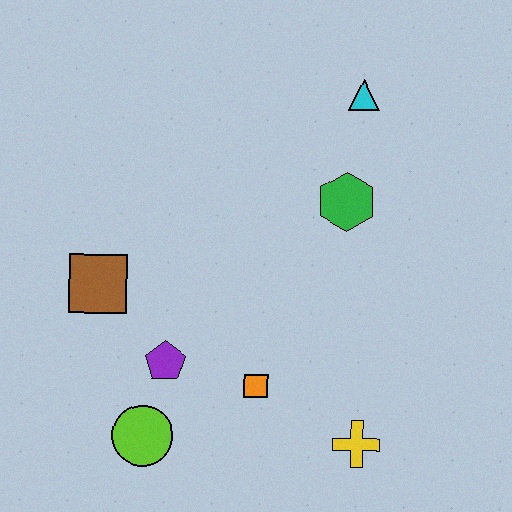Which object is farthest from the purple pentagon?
The cyan triangle is farthest from the purple pentagon.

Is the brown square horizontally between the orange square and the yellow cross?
No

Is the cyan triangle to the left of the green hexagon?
No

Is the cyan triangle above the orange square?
Yes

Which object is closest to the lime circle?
The purple pentagon is closest to the lime circle.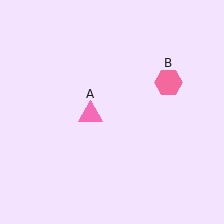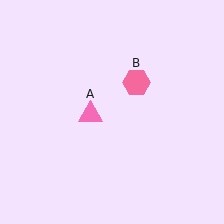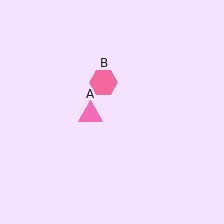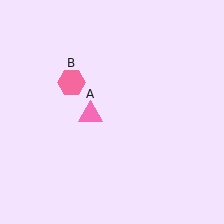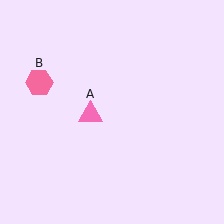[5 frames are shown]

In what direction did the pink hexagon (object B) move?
The pink hexagon (object B) moved left.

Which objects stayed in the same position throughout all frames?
Pink triangle (object A) remained stationary.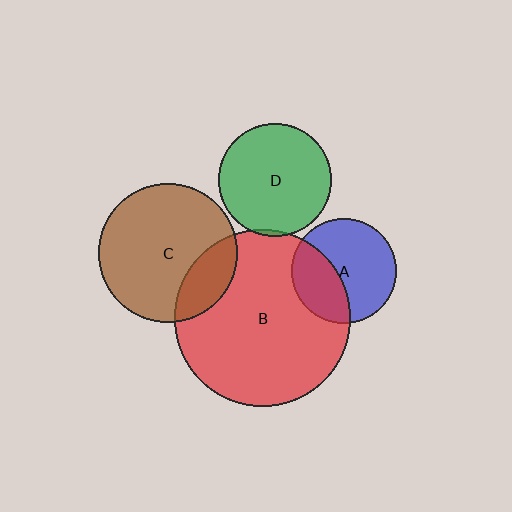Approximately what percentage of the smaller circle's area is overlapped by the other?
Approximately 20%.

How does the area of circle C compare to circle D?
Approximately 1.5 times.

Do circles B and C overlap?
Yes.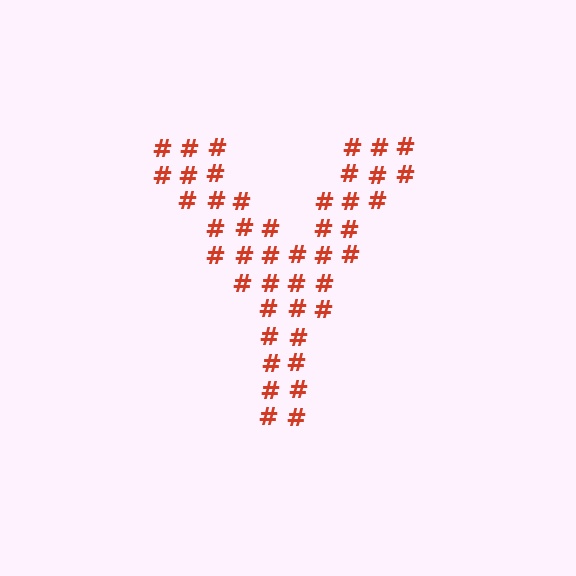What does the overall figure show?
The overall figure shows the letter Y.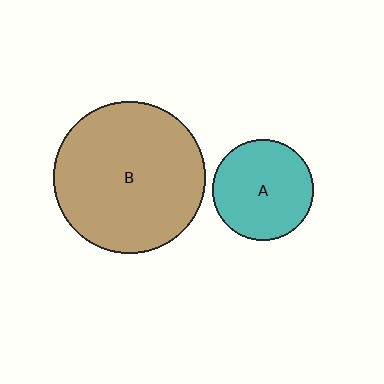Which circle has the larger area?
Circle B (brown).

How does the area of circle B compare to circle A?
Approximately 2.3 times.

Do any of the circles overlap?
No, none of the circles overlap.